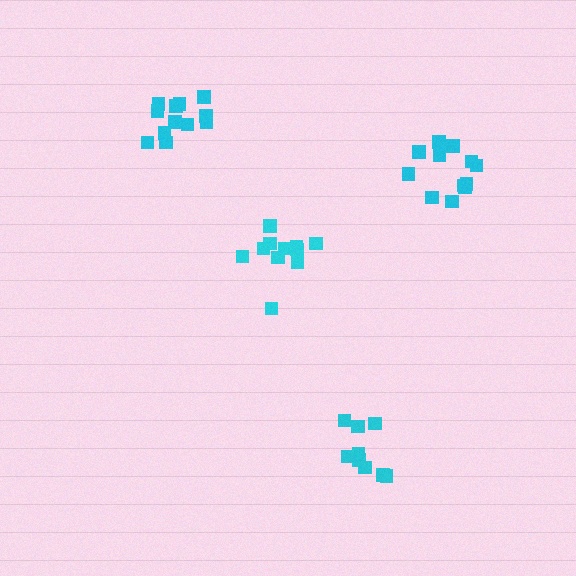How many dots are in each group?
Group 1: 9 dots, Group 2: 11 dots, Group 3: 12 dots, Group 4: 12 dots (44 total).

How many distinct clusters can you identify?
There are 4 distinct clusters.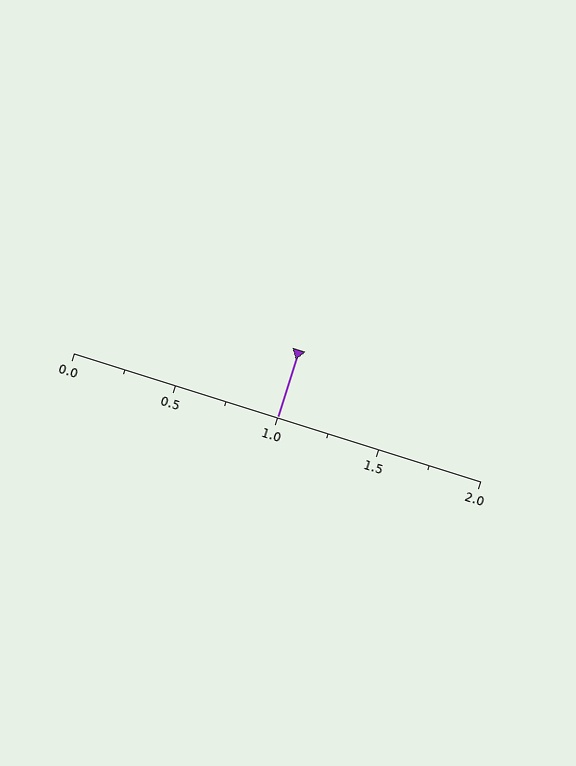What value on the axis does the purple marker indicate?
The marker indicates approximately 1.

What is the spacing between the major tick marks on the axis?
The major ticks are spaced 0.5 apart.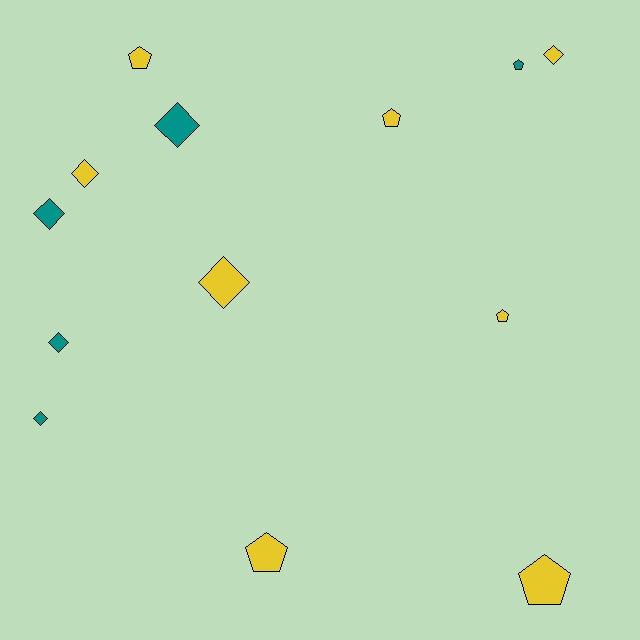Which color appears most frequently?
Yellow, with 8 objects.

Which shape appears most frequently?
Diamond, with 7 objects.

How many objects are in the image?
There are 13 objects.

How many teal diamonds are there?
There are 4 teal diamonds.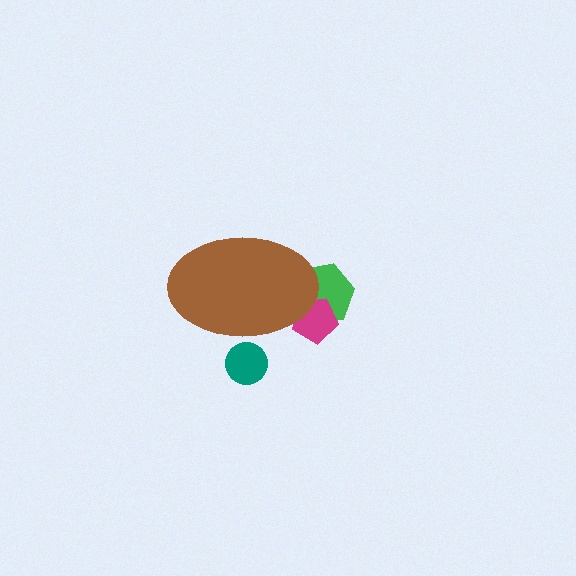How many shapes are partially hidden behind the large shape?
3 shapes are partially hidden.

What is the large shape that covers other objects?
A brown ellipse.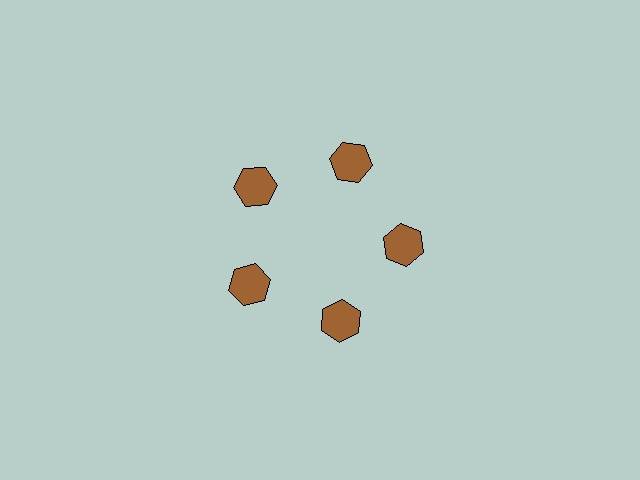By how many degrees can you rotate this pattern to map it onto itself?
The pattern maps onto itself every 72 degrees of rotation.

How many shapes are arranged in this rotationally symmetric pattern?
There are 5 shapes, arranged in 5 groups of 1.